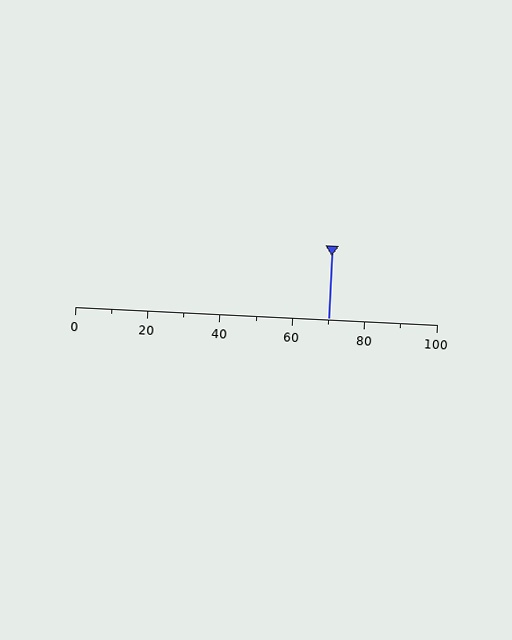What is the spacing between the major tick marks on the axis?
The major ticks are spaced 20 apart.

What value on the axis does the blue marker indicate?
The marker indicates approximately 70.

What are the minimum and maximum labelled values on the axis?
The axis runs from 0 to 100.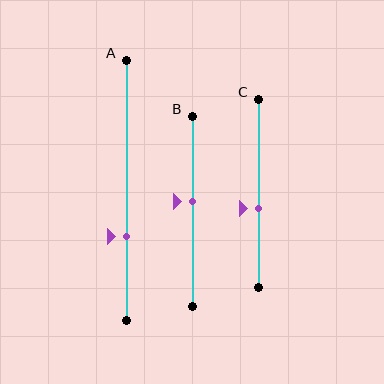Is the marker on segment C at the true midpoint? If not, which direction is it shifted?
No, the marker on segment C is shifted downward by about 8% of the segment length.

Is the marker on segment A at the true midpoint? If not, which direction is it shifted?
No, the marker on segment A is shifted downward by about 18% of the segment length.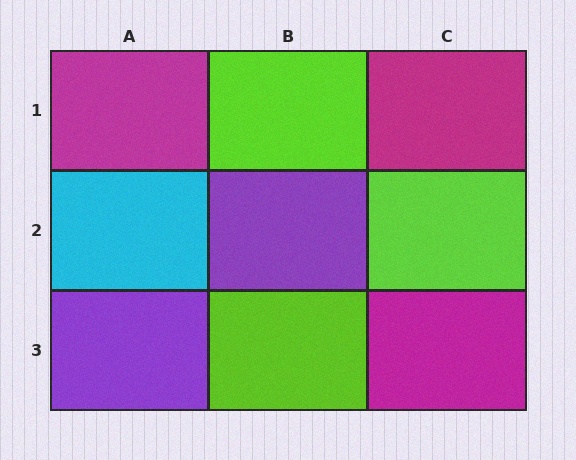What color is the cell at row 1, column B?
Lime.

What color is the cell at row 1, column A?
Magenta.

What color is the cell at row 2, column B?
Purple.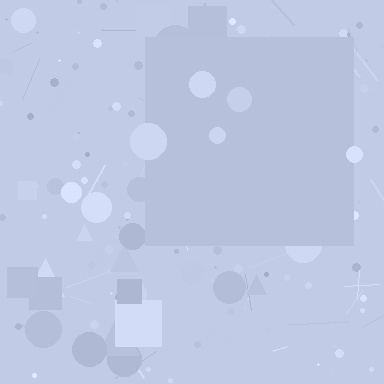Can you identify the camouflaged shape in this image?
The camouflaged shape is a square.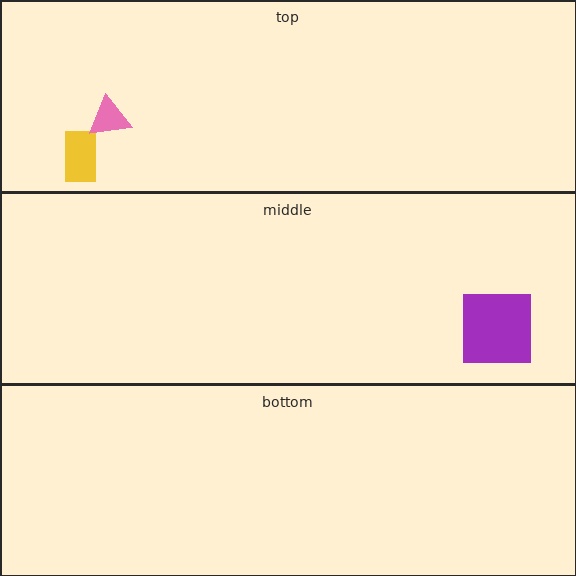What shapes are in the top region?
The yellow rectangle, the pink triangle.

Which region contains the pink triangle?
The top region.